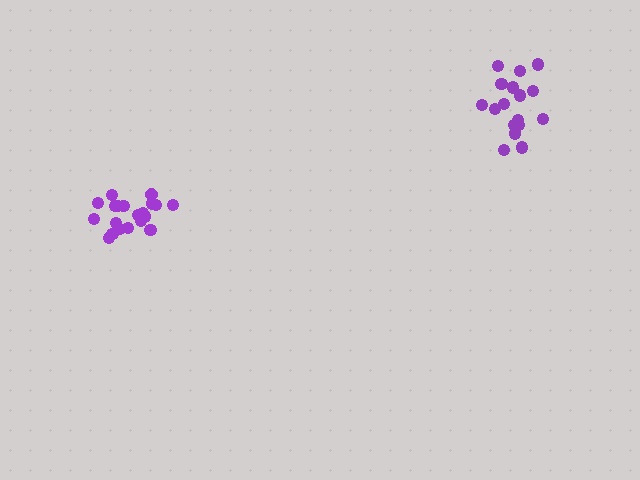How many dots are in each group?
Group 1: 20 dots, Group 2: 17 dots (37 total).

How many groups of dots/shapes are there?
There are 2 groups.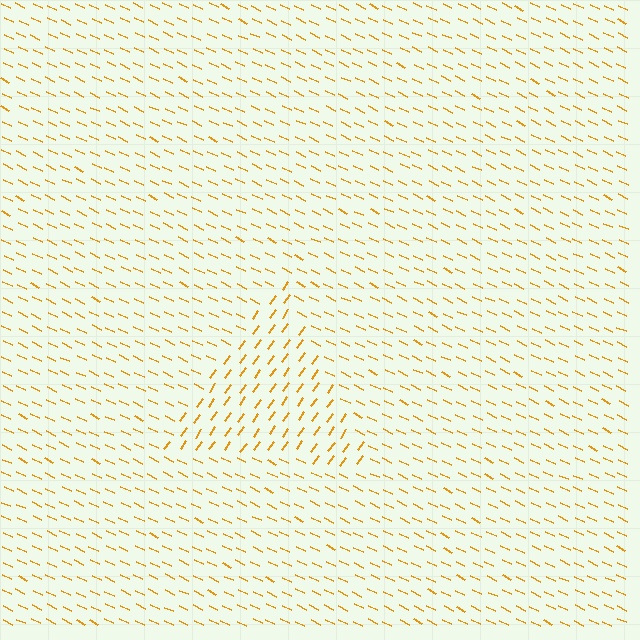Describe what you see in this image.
The image is filled with small orange line segments. A triangle region in the image has lines oriented differently from the surrounding lines, creating a visible texture boundary.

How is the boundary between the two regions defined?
The boundary is defined purely by a change in line orientation (approximately 80 degrees difference). All lines are the same color and thickness.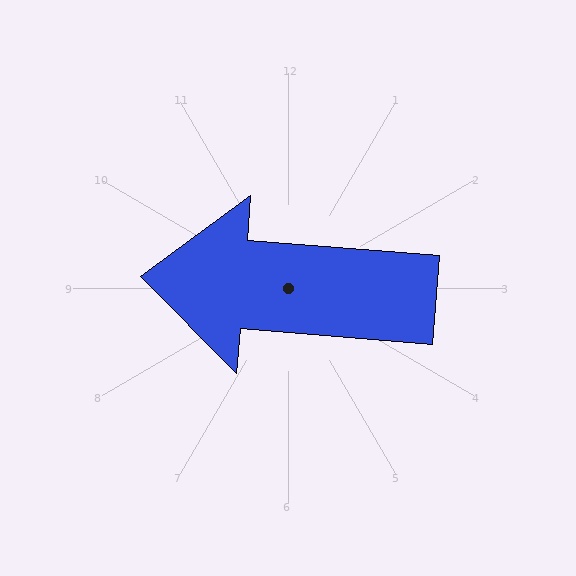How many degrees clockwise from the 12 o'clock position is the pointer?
Approximately 275 degrees.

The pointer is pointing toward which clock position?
Roughly 9 o'clock.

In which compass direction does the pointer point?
West.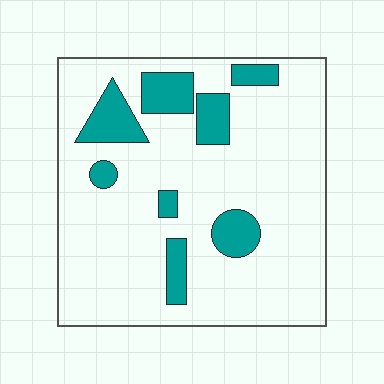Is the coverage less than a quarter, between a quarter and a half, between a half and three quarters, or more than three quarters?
Less than a quarter.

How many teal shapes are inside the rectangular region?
8.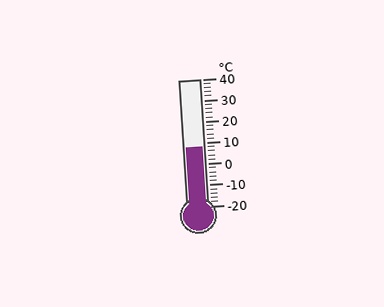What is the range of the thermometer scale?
The thermometer scale ranges from -20°C to 40°C.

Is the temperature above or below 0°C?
The temperature is above 0°C.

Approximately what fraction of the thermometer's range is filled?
The thermometer is filled to approximately 45% of its range.